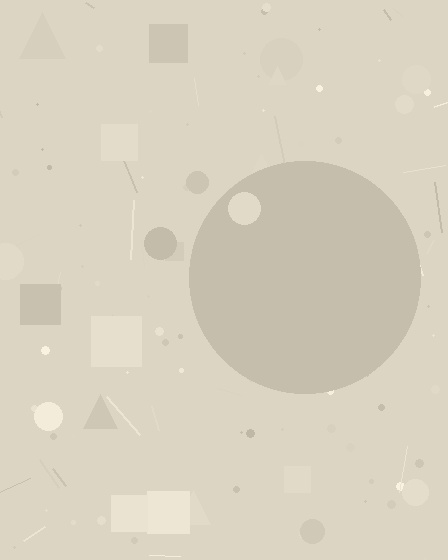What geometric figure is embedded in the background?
A circle is embedded in the background.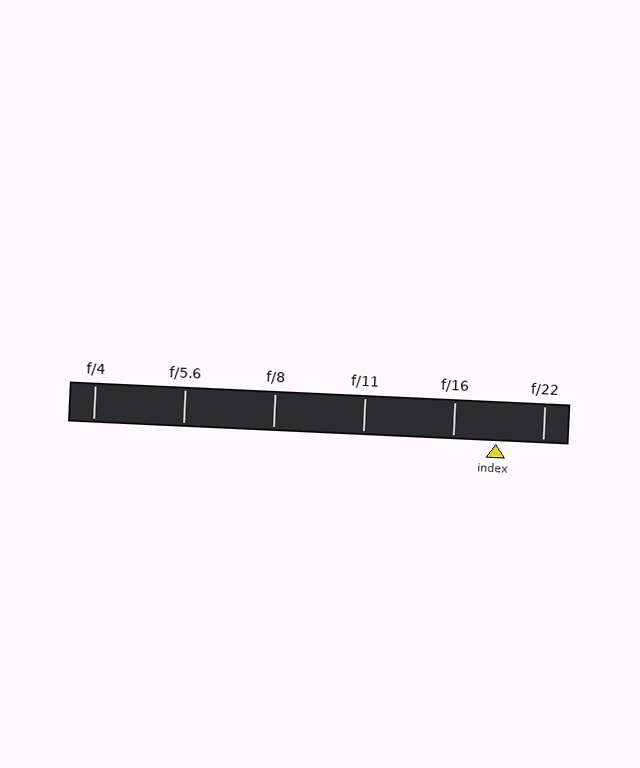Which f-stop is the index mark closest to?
The index mark is closest to f/16.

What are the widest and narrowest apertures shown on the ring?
The widest aperture shown is f/4 and the narrowest is f/22.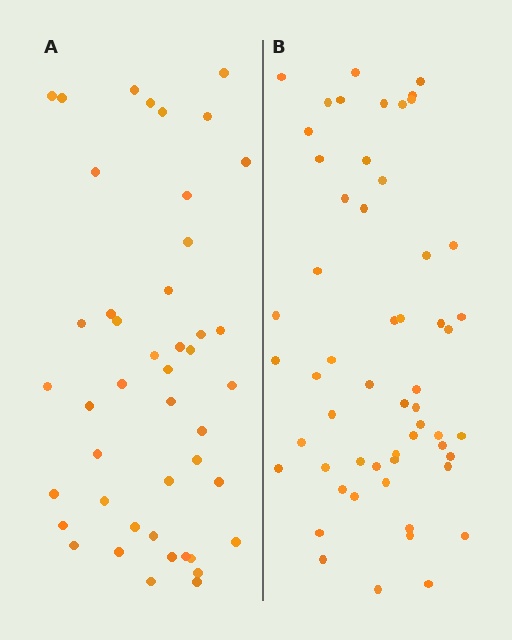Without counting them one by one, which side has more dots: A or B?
Region B (the right region) has more dots.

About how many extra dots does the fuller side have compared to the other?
Region B has roughly 12 or so more dots than region A.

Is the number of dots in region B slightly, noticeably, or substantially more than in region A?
Region B has only slightly more — the two regions are fairly close. The ratio is roughly 1.2 to 1.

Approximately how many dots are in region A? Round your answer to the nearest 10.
About 40 dots. (The exact count is 45, which rounds to 40.)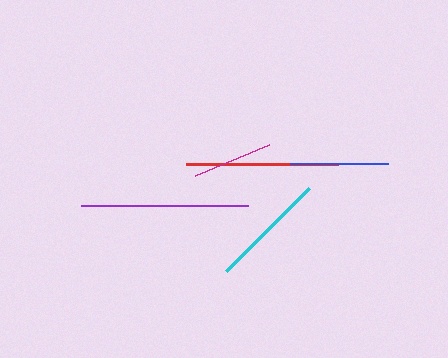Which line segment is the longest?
The purple line is the longest at approximately 167 pixels.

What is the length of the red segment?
The red segment is approximately 152 pixels long.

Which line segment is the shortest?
The magenta line is the shortest at approximately 81 pixels.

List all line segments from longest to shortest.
From longest to shortest: purple, red, cyan, blue, magenta.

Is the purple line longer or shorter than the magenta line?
The purple line is longer than the magenta line.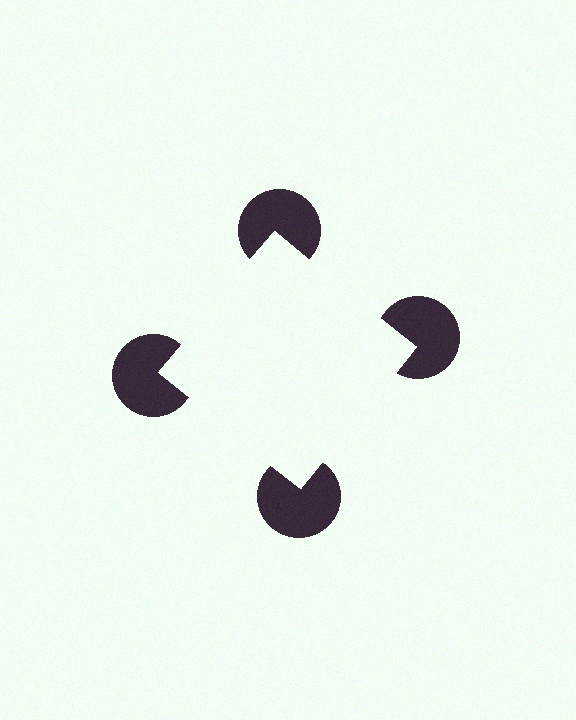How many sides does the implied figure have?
4 sides.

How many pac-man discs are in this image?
There are 4 — one at each vertex of the illusory square.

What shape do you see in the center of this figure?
An illusory square — its edges are inferred from the aligned wedge cuts in the pac-man discs, not physically drawn.